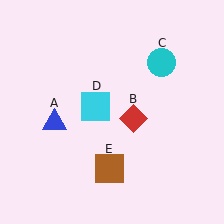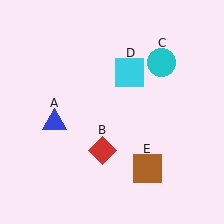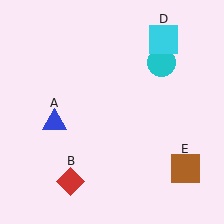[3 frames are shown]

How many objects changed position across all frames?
3 objects changed position: red diamond (object B), cyan square (object D), brown square (object E).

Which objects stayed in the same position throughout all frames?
Blue triangle (object A) and cyan circle (object C) remained stationary.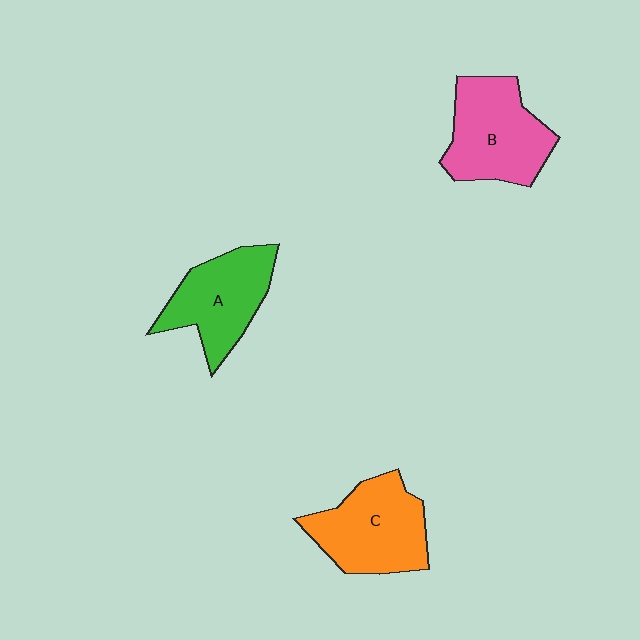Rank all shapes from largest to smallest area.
From largest to smallest: B (pink), C (orange), A (green).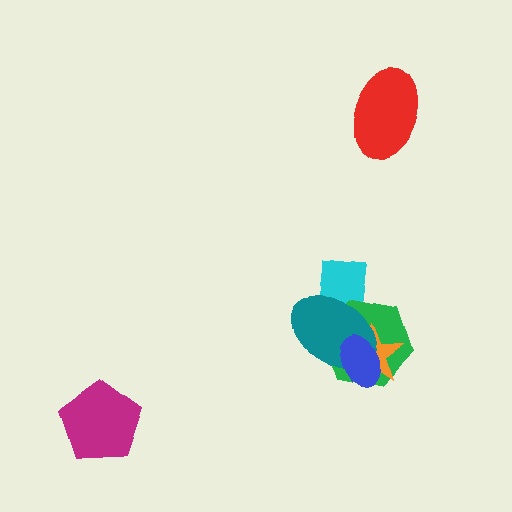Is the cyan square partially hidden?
Yes, it is partially covered by another shape.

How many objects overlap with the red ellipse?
0 objects overlap with the red ellipse.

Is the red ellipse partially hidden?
No, no other shape covers it.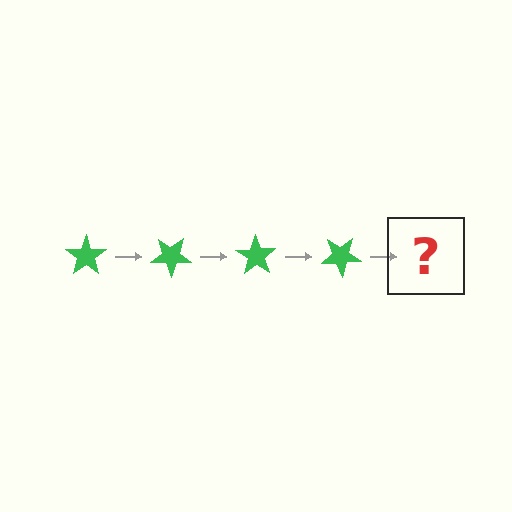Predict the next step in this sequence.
The next step is a green star rotated 140 degrees.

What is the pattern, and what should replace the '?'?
The pattern is that the star rotates 35 degrees each step. The '?' should be a green star rotated 140 degrees.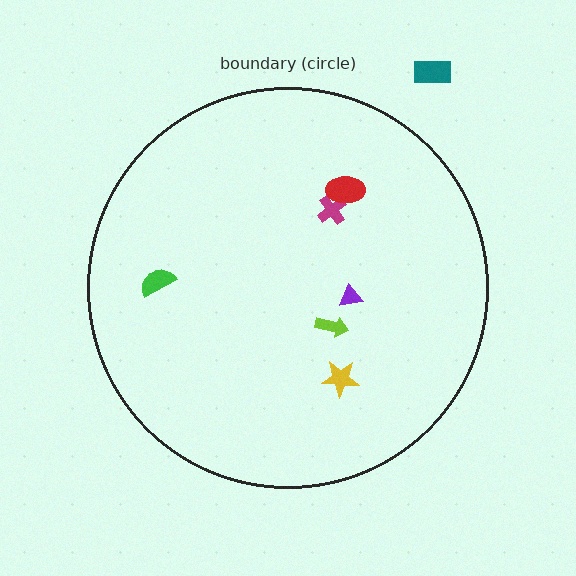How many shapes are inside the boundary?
6 inside, 1 outside.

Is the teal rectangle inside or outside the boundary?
Outside.